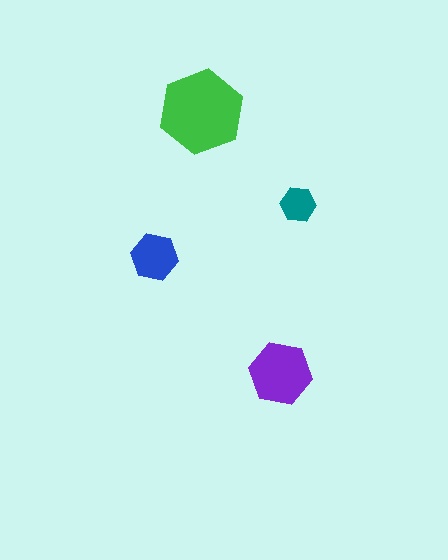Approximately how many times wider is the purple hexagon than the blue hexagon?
About 1.5 times wider.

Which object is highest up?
The green hexagon is topmost.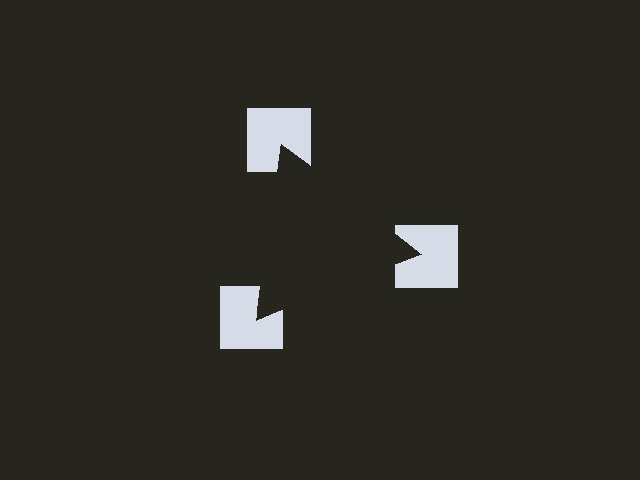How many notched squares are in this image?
There are 3 — one at each vertex of the illusory triangle.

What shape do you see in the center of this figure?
An illusory triangle — its edges are inferred from the aligned wedge cuts in the notched squares, not physically drawn.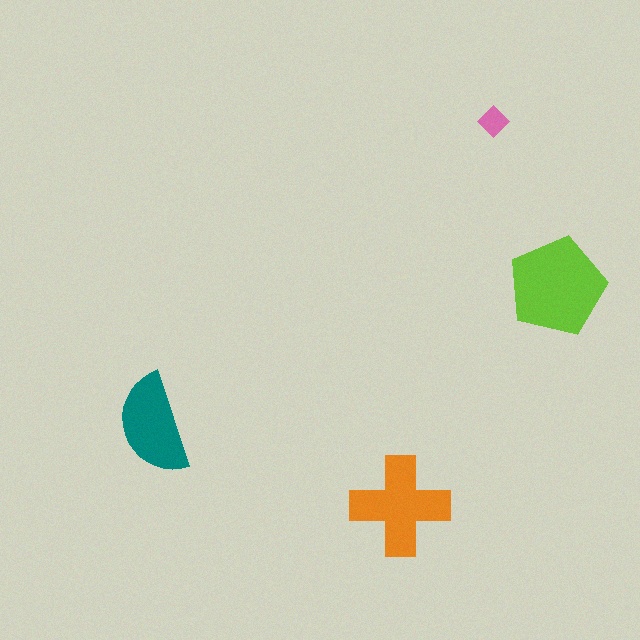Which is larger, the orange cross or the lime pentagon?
The lime pentagon.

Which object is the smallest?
The pink diamond.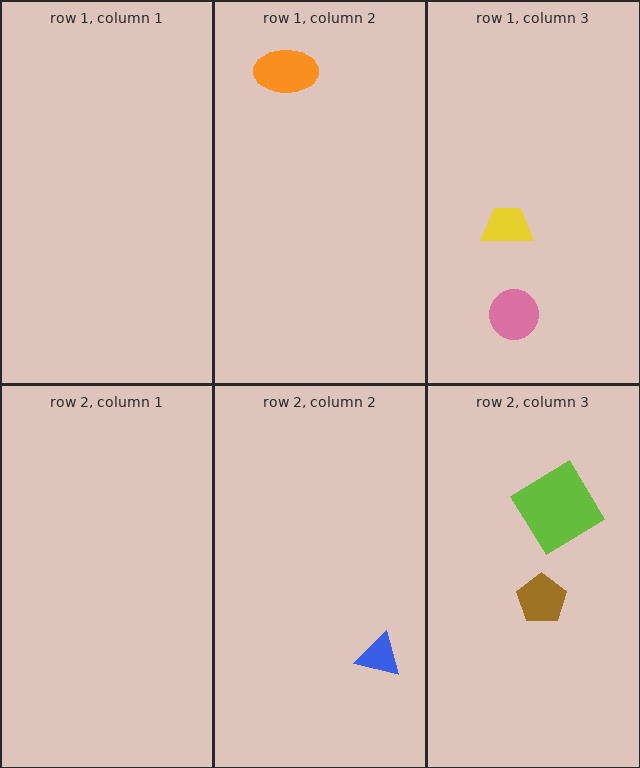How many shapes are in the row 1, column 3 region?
2.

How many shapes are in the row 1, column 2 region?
1.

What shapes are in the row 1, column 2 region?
The orange ellipse.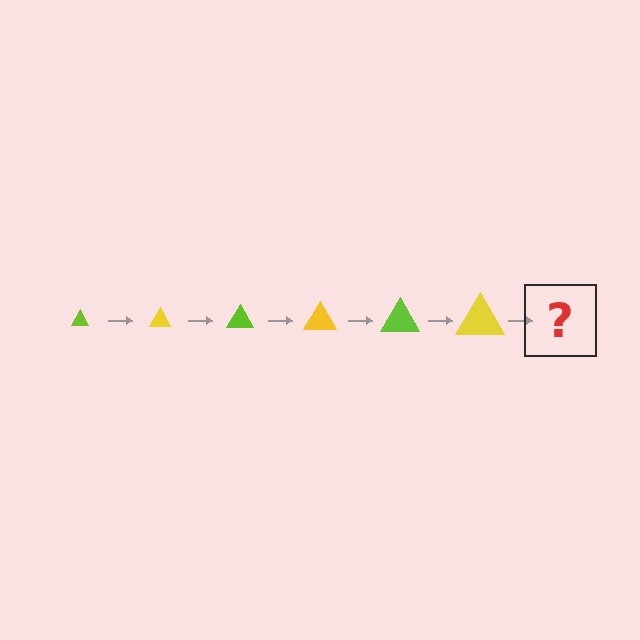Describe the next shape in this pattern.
It should be a lime triangle, larger than the previous one.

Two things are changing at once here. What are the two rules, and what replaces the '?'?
The two rules are that the triangle grows larger each step and the color cycles through lime and yellow. The '?' should be a lime triangle, larger than the previous one.